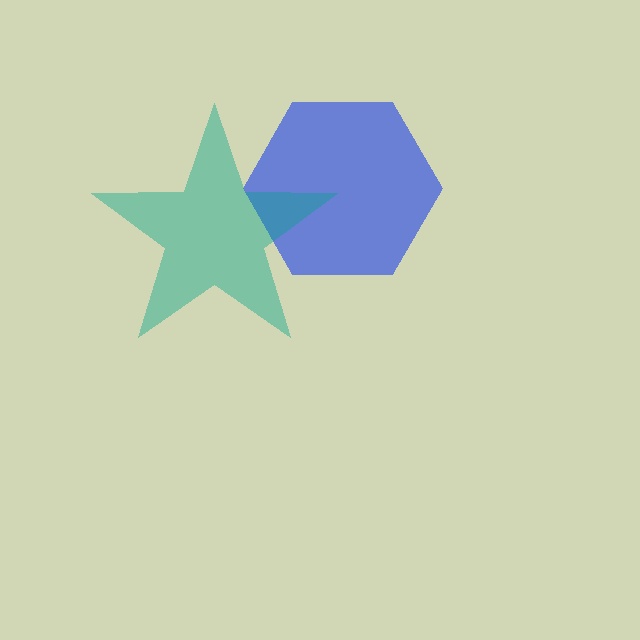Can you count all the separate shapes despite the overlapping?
Yes, there are 2 separate shapes.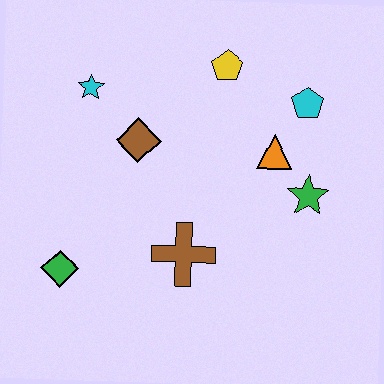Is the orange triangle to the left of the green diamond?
No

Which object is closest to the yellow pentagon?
The cyan pentagon is closest to the yellow pentagon.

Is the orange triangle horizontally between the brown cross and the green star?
Yes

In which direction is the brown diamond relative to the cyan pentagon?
The brown diamond is to the left of the cyan pentagon.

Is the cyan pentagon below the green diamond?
No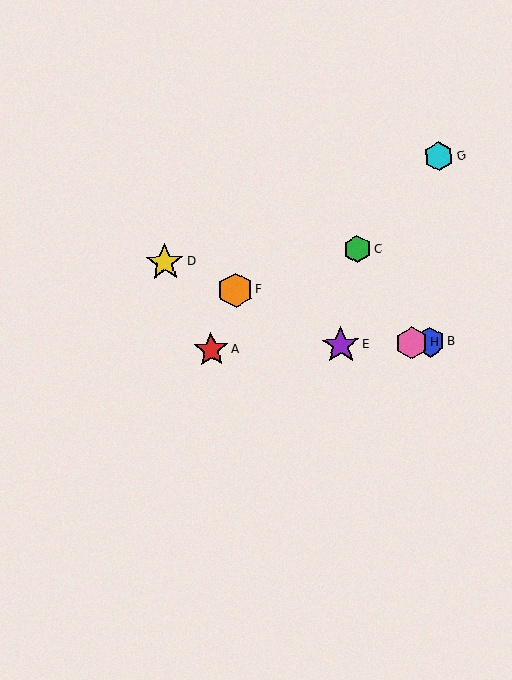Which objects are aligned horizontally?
Objects A, B, E, H are aligned horizontally.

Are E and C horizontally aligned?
No, E is at y≈345 and C is at y≈249.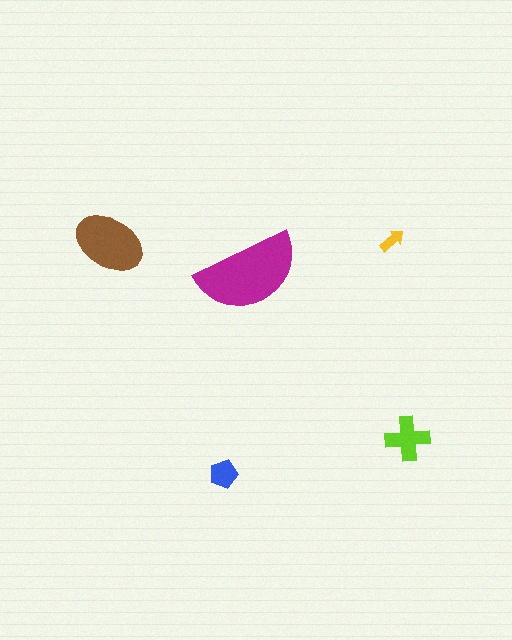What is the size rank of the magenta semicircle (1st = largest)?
1st.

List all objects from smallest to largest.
The yellow arrow, the blue pentagon, the lime cross, the brown ellipse, the magenta semicircle.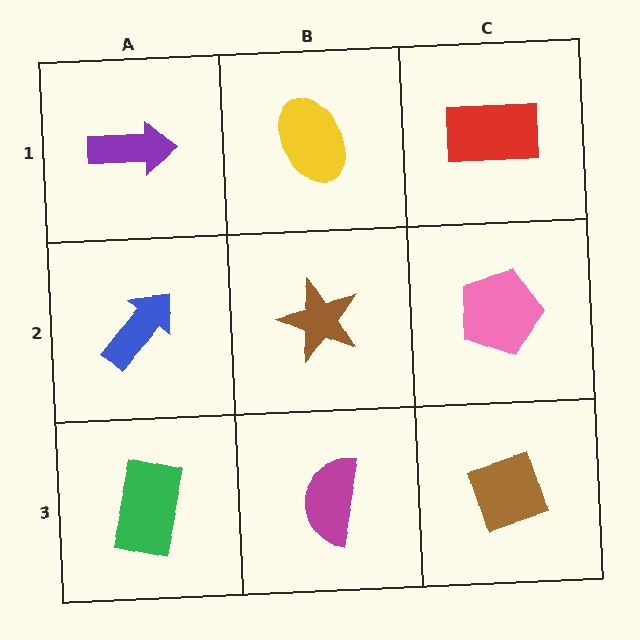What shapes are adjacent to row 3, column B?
A brown star (row 2, column B), a green rectangle (row 3, column A), a brown diamond (row 3, column C).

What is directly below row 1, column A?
A blue arrow.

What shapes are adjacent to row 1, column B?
A brown star (row 2, column B), a purple arrow (row 1, column A), a red rectangle (row 1, column C).